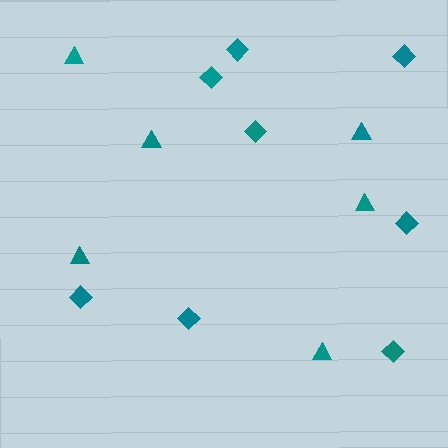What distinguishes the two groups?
There are 2 groups: one group of triangles (6) and one group of diamonds (8).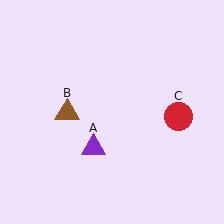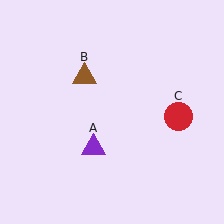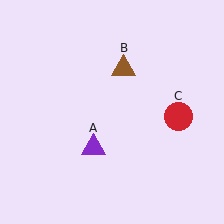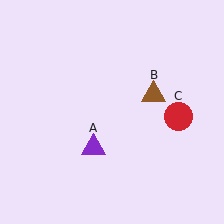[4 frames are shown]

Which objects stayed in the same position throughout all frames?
Purple triangle (object A) and red circle (object C) remained stationary.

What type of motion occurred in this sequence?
The brown triangle (object B) rotated clockwise around the center of the scene.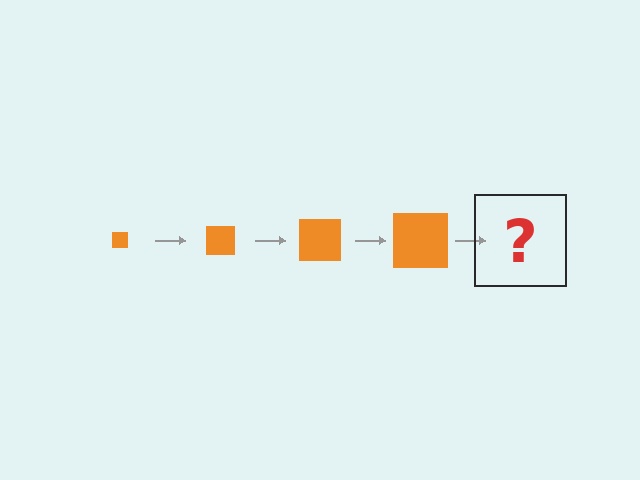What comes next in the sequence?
The next element should be an orange square, larger than the previous one.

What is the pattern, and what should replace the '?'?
The pattern is that the square gets progressively larger each step. The '?' should be an orange square, larger than the previous one.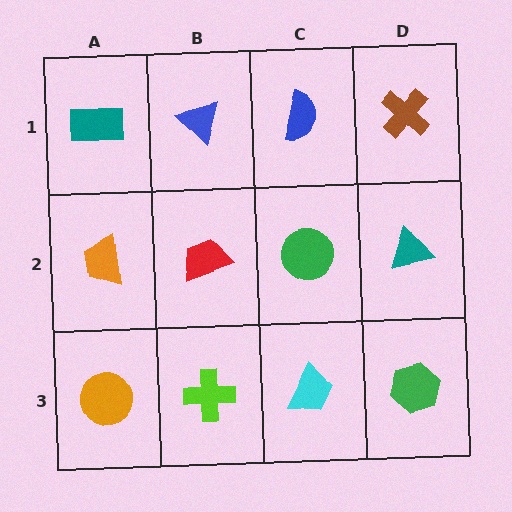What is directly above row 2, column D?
A brown cross.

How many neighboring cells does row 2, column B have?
4.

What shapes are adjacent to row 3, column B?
A red trapezoid (row 2, column B), an orange circle (row 3, column A), a cyan trapezoid (row 3, column C).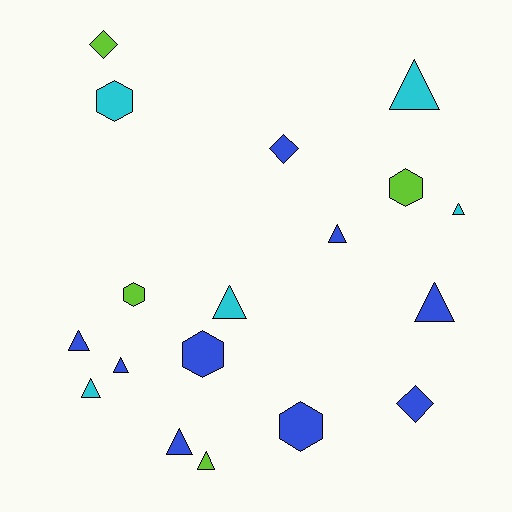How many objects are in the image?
There are 18 objects.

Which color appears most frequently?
Blue, with 9 objects.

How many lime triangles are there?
There is 1 lime triangle.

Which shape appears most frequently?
Triangle, with 10 objects.